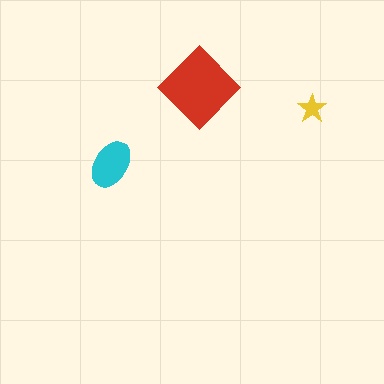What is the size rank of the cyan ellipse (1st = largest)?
2nd.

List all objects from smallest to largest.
The yellow star, the cyan ellipse, the red diamond.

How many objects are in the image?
There are 3 objects in the image.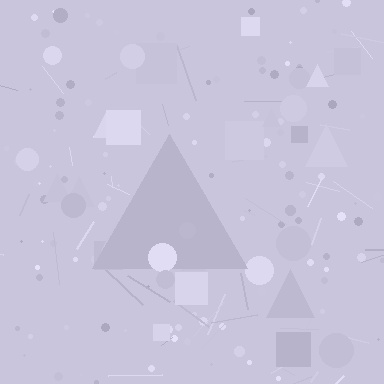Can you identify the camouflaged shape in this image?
The camouflaged shape is a triangle.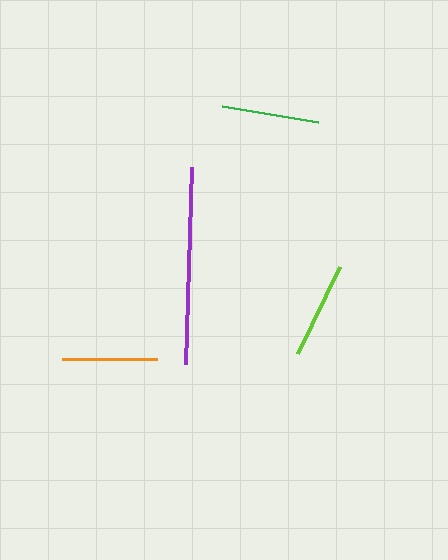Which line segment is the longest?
The purple line is the longest at approximately 197 pixels.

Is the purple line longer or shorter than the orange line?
The purple line is longer than the orange line.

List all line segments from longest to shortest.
From longest to shortest: purple, green, lime, orange.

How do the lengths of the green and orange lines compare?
The green and orange lines are approximately the same length.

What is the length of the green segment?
The green segment is approximately 98 pixels long.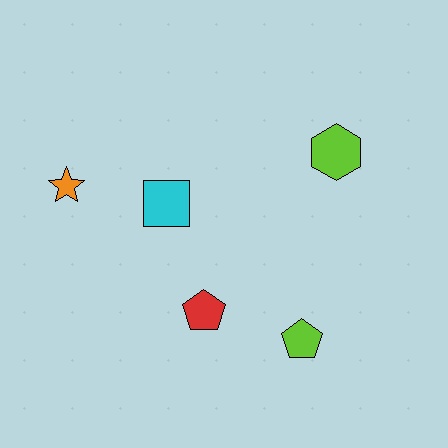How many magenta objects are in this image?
There are no magenta objects.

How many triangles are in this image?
There are no triangles.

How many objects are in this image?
There are 5 objects.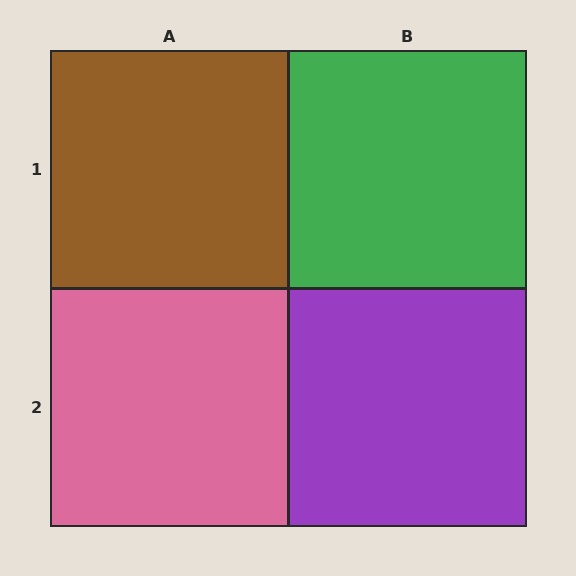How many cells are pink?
1 cell is pink.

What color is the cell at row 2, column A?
Pink.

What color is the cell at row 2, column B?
Purple.